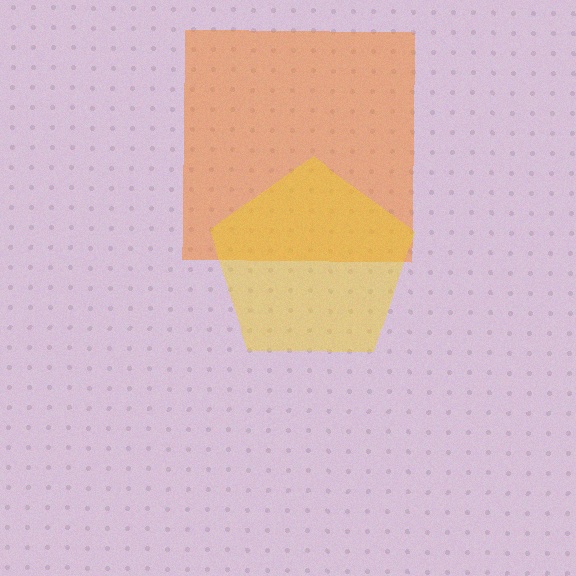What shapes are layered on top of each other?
The layered shapes are: an orange square, a yellow pentagon.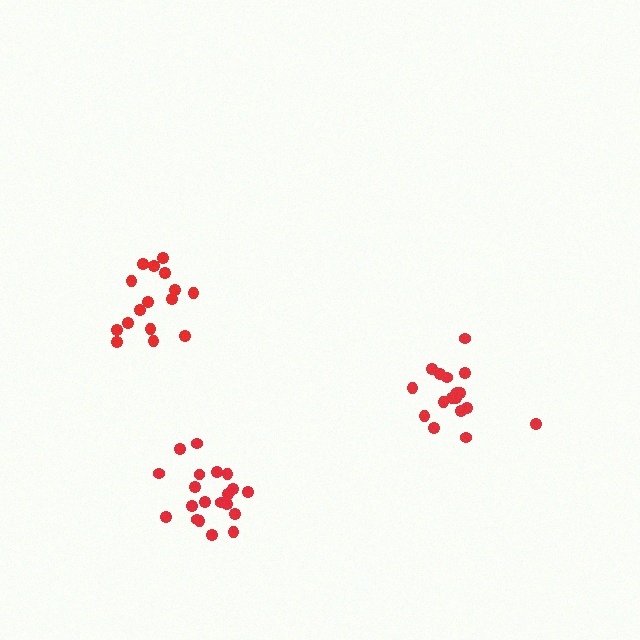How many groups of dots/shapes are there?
There are 3 groups.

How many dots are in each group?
Group 1: 16 dots, Group 2: 17 dots, Group 3: 20 dots (53 total).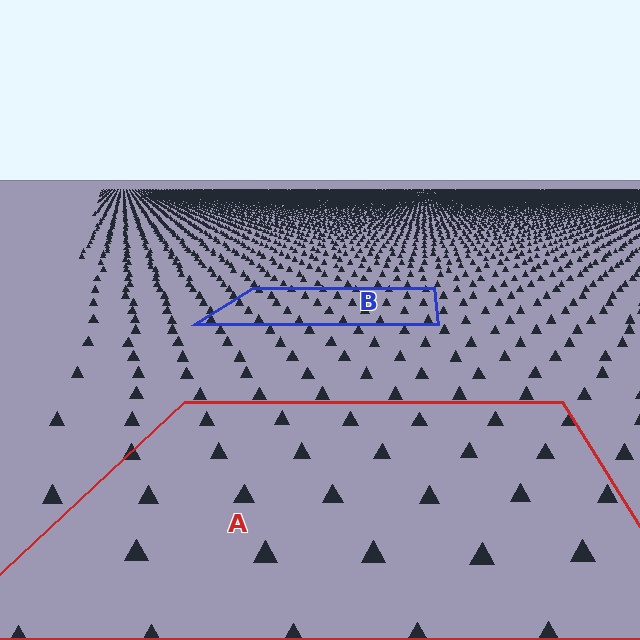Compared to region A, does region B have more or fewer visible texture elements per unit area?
Region B has more texture elements per unit area — they are packed more densely because it is farther away.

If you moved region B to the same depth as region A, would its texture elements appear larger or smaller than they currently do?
They would appear larger. At a closer depth, the same texture elements are projected at a bigger on-screen size.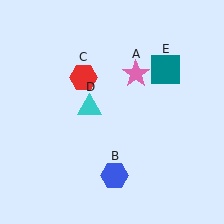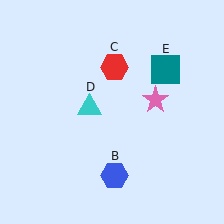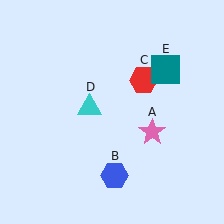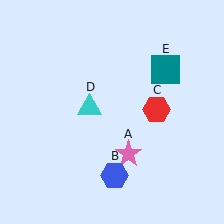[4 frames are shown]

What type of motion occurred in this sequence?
The pink star (object A), red hexagon (object C) rotated clockwise around the center of the scene.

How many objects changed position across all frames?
2 objects changed position: pink star (object A), red hexagon (object C).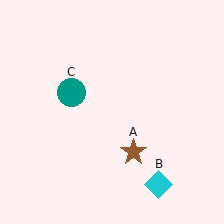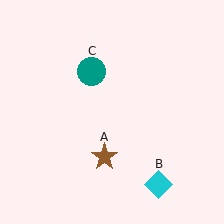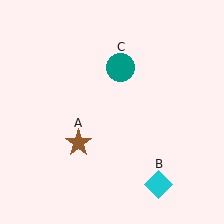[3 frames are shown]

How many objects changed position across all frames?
2 objects changed position: brown star (object A), teal circle (object C).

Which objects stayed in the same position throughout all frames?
Cyan diamond (object B) remained stationary.